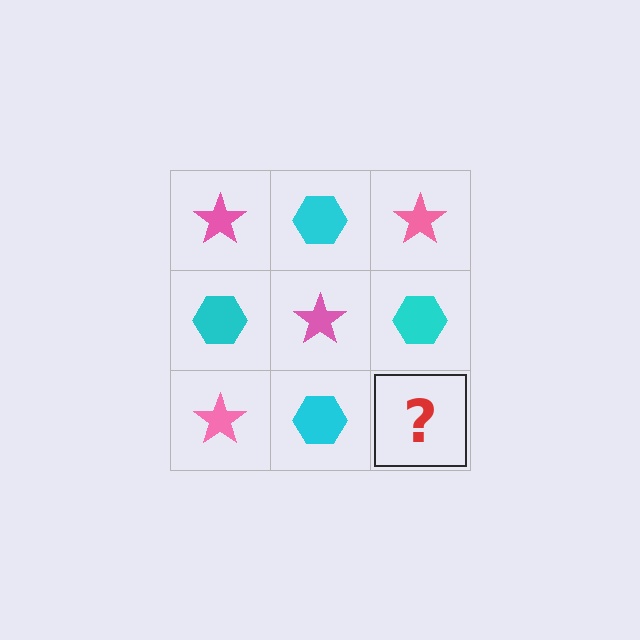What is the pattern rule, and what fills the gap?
The rule is that it alternates pink star and cyan hexagon in a checkerboard pattern. The gap should be filled with a pink star.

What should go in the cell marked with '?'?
The missing cell should contain a pink star.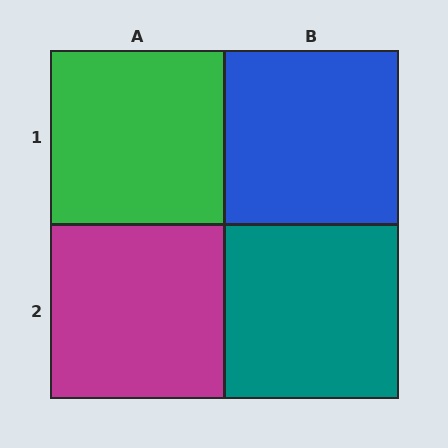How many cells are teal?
1 cell is teal.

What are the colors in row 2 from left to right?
Magenta, teal.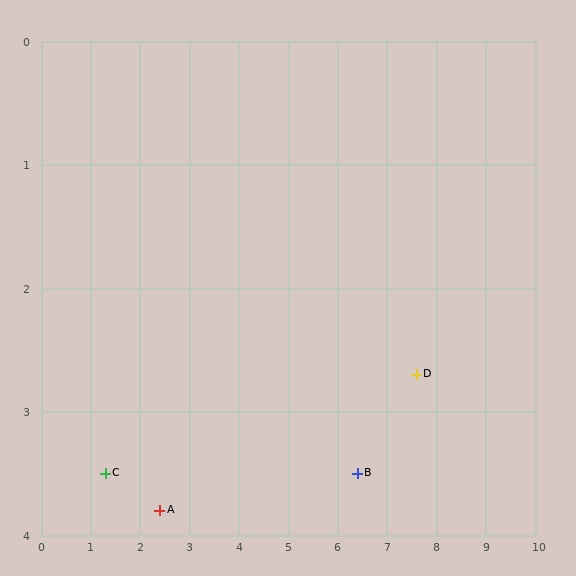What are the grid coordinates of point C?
Point C is at approximately (1.3, 3.5).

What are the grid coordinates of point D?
Point D is at approximately (7.6, 2.7).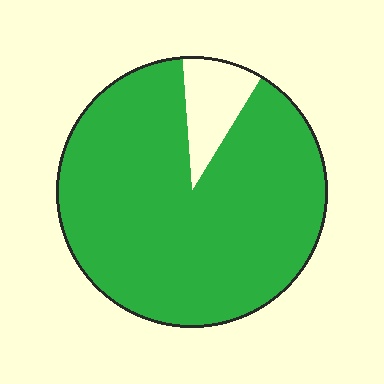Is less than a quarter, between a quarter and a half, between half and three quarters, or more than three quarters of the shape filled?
More than three quarters.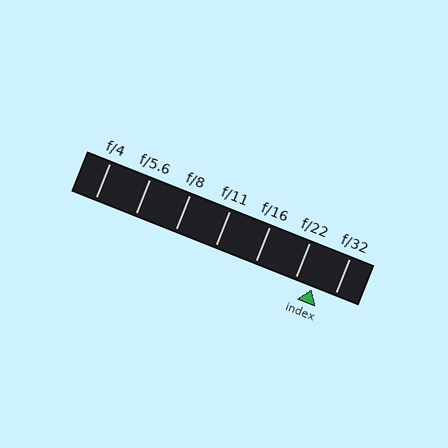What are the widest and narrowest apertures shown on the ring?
The widest aperture shown is f/4 and the narrowest is f/32.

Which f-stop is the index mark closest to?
The index mark is closest to f/22.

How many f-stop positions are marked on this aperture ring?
There are 7 f-stop positions marked.